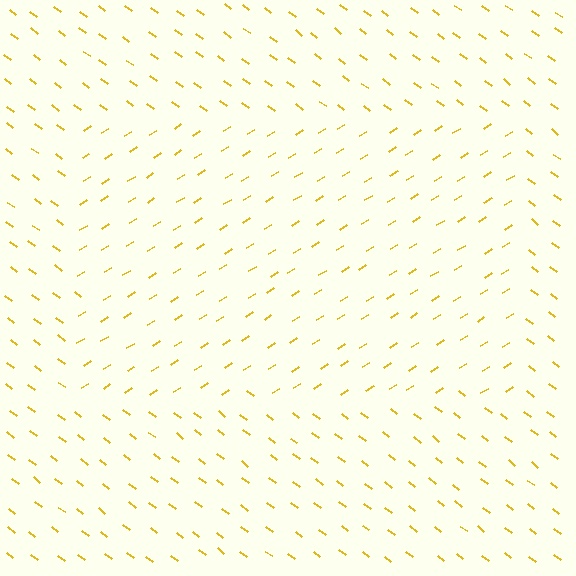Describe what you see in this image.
The image is filled with small yellow line segments. A rectangle region in the image has lines oriented differently from the surrounding lines, creating a visible texture boundary.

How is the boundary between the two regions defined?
The boundary is defined purely by a change in line orientation (approximately 69 degrees difference). All lines are the same color and thickness.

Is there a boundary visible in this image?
Yes, there is a texture boundary formed by a change in line orientation.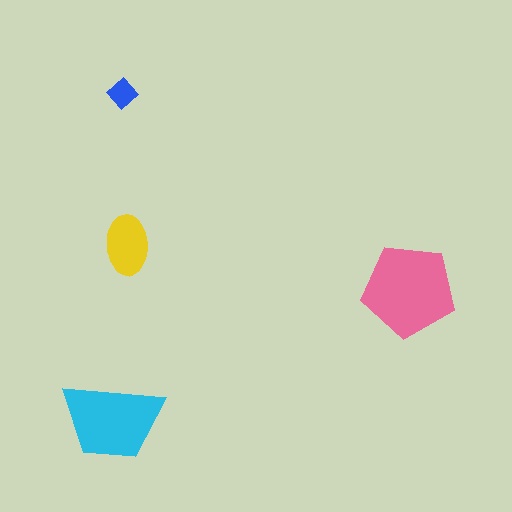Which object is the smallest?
The blue diamond.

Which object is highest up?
The blue diamond is topmost.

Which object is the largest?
The pink pentagon.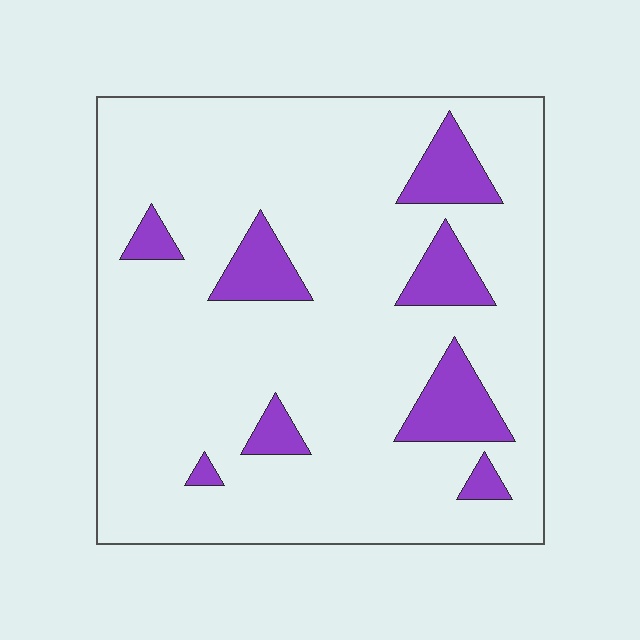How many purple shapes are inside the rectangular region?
8.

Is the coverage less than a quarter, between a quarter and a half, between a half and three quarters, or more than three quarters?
Less than a quarter.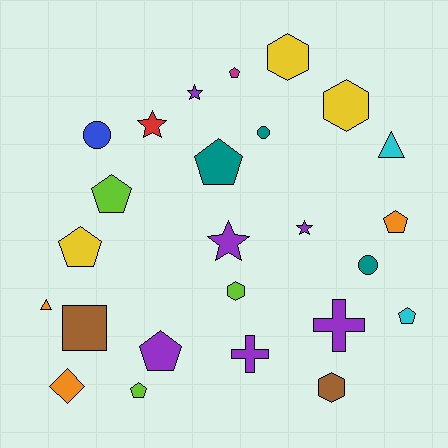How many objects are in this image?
There are 25 objects.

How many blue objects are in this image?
There is 1 blue object.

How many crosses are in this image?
There are 2 crosses.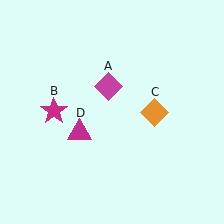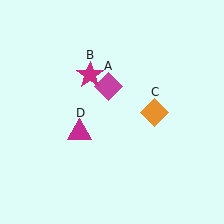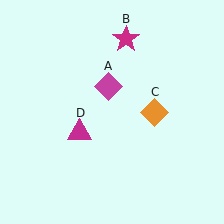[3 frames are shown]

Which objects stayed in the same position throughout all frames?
Magenta diamond (object A) and orange diamond (object C) and magenta triangle (object D) remained stationary.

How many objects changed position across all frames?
1 object changed position: magenta star (object B).